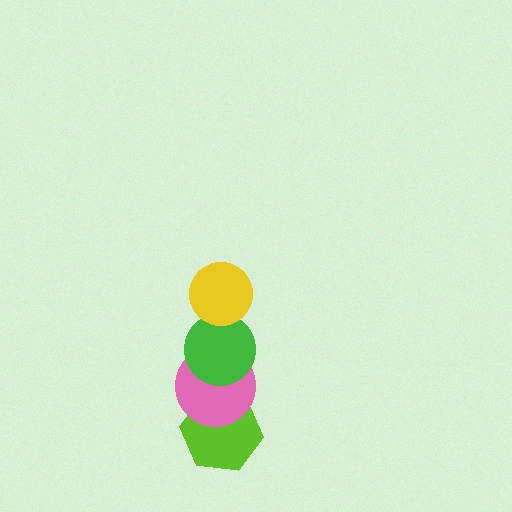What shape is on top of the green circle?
The yellow circle is on top of the green circle.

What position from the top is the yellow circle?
The yellow circle is 1st from the top.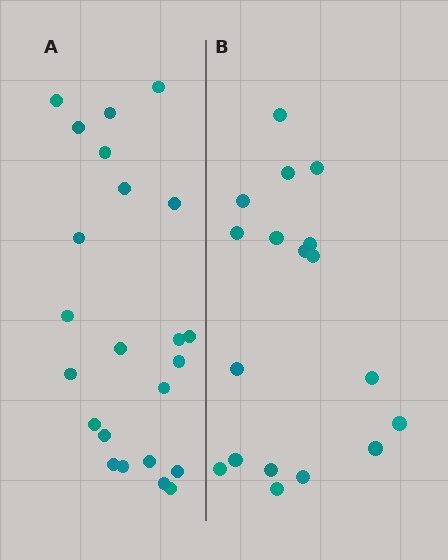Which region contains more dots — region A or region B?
Region A (the left region) has more dots.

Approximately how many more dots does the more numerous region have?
Region A has about 5 more dots than region B.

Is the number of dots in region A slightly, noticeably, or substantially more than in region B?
Region A has noticeably more, but not dramatically so. The ratio is roughly 1.3 to 1.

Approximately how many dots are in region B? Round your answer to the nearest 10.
About 20 dots. (The exact count is 18, which rounds to 20.)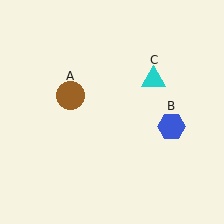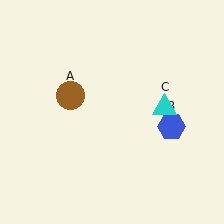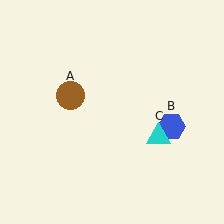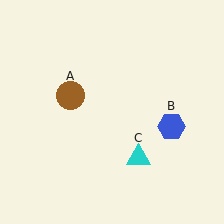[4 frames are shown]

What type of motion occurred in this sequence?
The cyan triangle (object C) rotated clockwise around the center of the scene.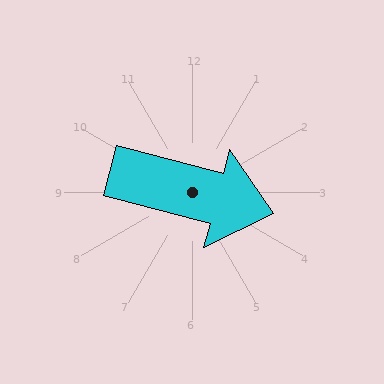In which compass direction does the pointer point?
East.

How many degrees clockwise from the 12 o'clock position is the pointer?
Approximately 105 degrees.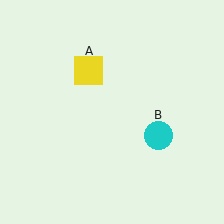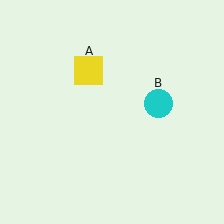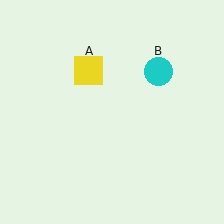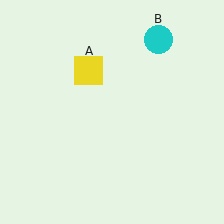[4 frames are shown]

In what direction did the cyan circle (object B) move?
The cyan circle (object B) moved up.